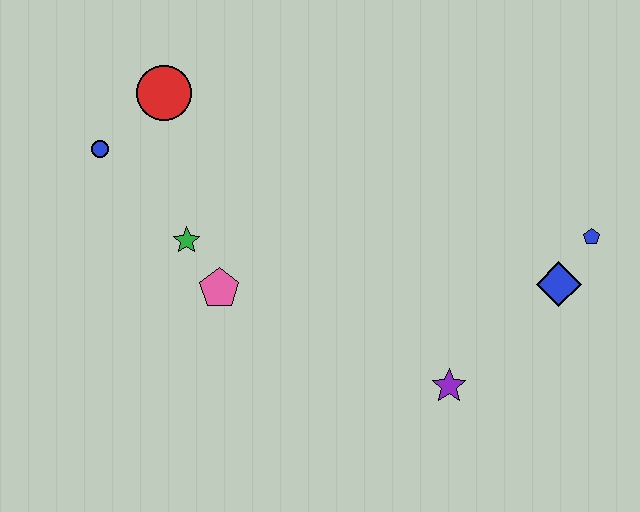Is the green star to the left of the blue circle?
No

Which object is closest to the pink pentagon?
The green star is closest to the pink pentagon.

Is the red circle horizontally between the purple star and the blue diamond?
No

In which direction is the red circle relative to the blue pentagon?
The red circle is to the left of the blue pentagon.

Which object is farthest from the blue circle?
The blue pentagon is farthest from the blue circle.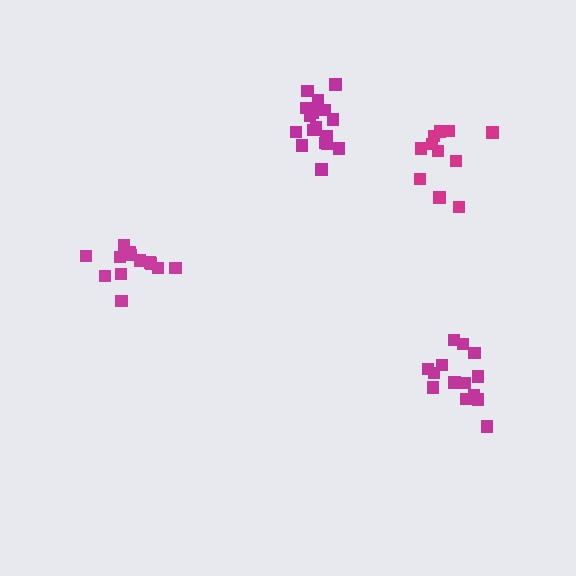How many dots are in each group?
Group 1: 11 dots, Group 2: 17 dots, Group 3: 14 dots, Group 4: 13 dots (55 total).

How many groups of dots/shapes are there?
There are 4 groups.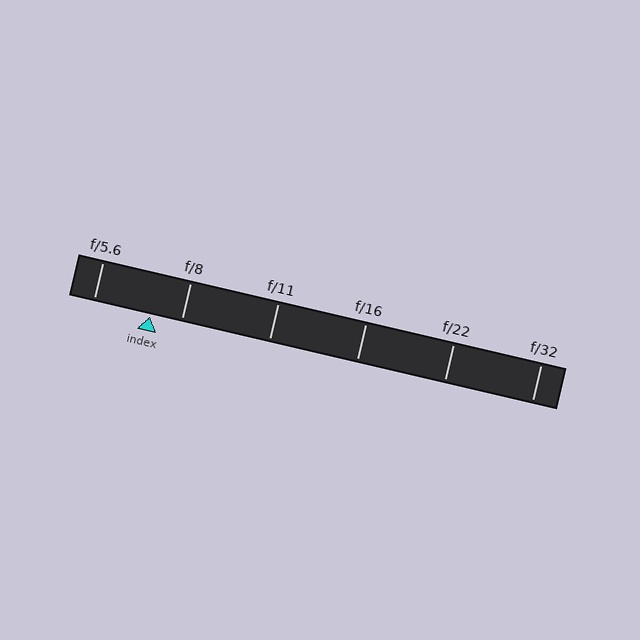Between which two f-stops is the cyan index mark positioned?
The index mark is between f/5.6 and f/8.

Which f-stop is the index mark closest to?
The index mark is closest to f/8.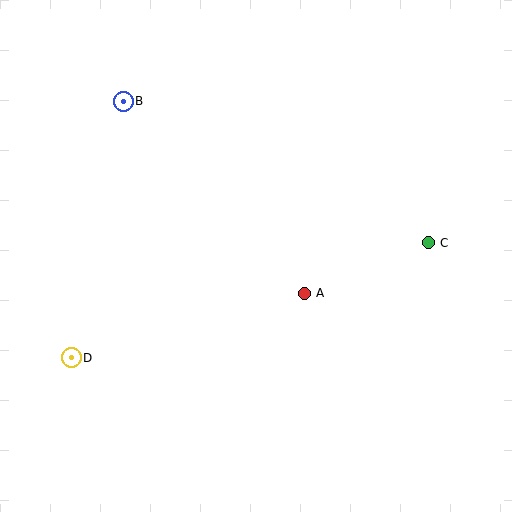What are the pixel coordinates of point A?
Point A is at (304, 293).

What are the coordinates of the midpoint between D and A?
The midpoint between D and A is at (188, 326).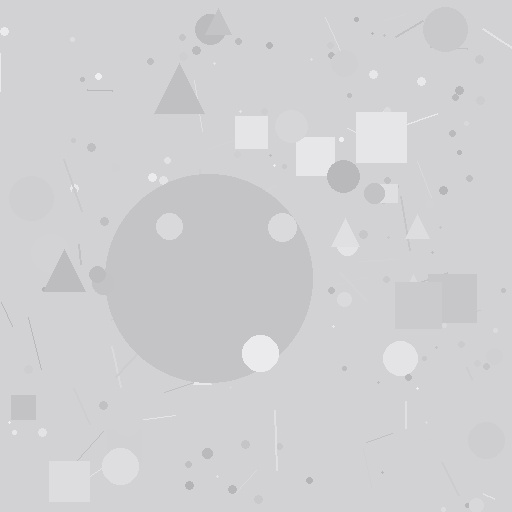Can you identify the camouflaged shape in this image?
The camouflaged shape is a circle.